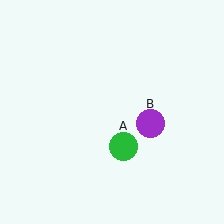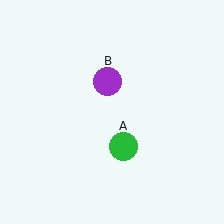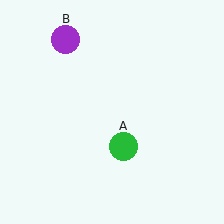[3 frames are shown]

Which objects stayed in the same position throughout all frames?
Green circle (object A) remained stationary.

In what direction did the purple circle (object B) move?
The purple circle (object B) moved up and to the left.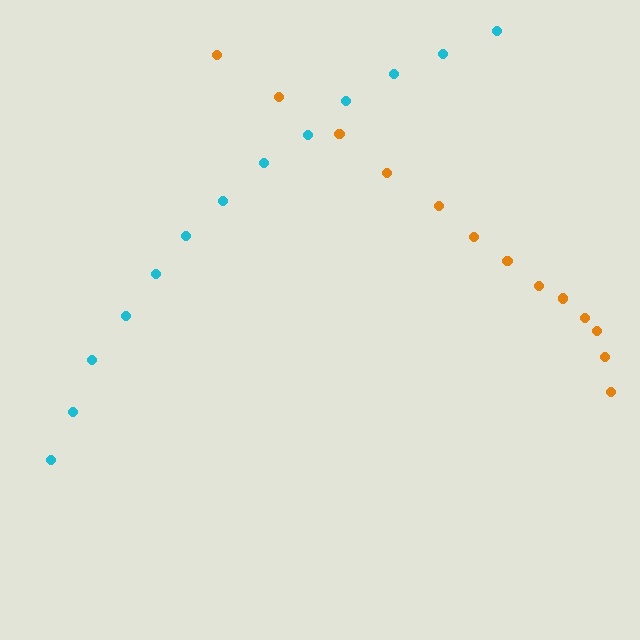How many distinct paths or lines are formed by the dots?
There are 2 distinct paths.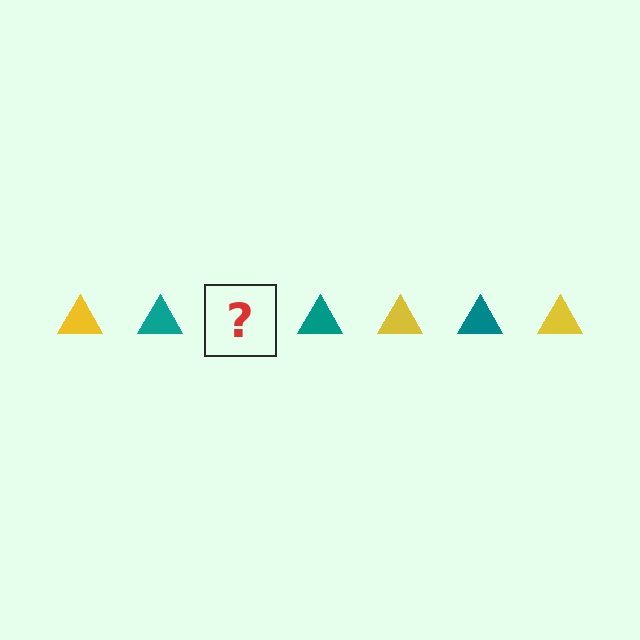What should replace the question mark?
The question mark should be replaced with a yellow triangle.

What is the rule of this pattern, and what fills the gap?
The rule is that the pattern cycles through yellow, teal triangles. The gap should be filled with a yellow triangle.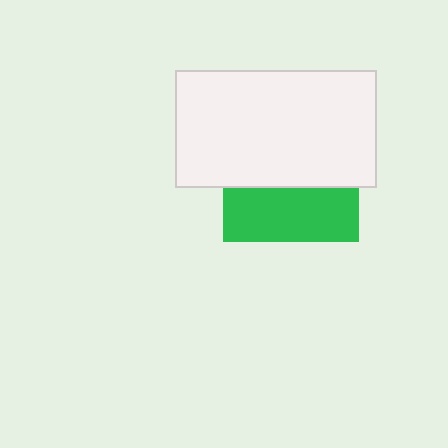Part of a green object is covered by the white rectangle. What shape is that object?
It is a square.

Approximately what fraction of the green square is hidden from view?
Roughly 60% of the green square is hidden behind the white rectangle.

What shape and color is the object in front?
The object in front is a white rectangle.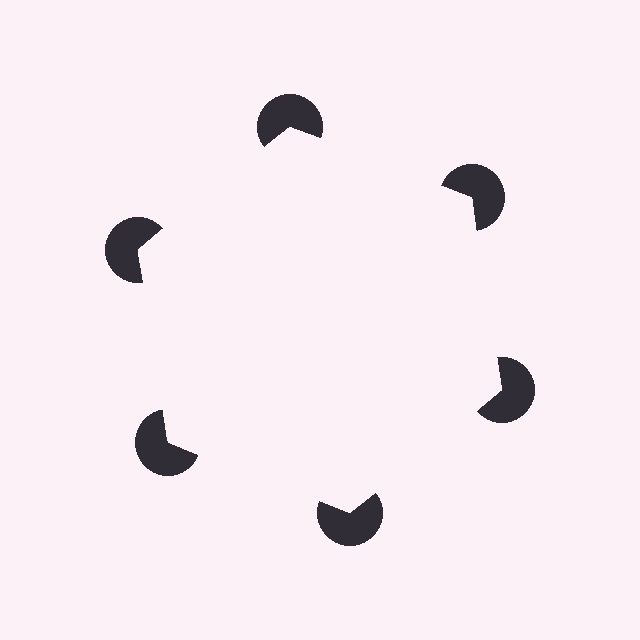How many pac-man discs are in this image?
There are 6 — one at each vertex of the illusory hexagon.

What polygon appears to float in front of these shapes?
An illusory hexagon — its edges are inferred from the aligned wedge cuts in the pac-man discs, not physically drawn.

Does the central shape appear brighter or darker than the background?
It typically appears slightly brighter than the background, even though no actual brightness change is drawn.